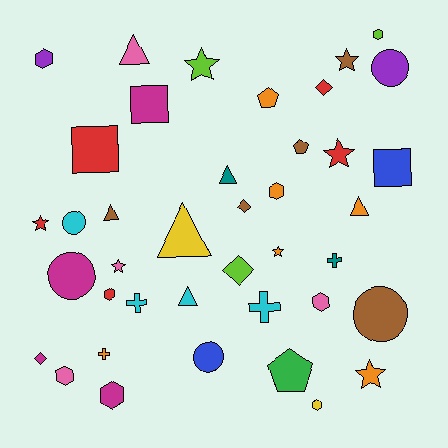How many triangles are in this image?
There are 6 triangles.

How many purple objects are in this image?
There are 2 purple objects.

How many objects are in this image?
There are 40 objects.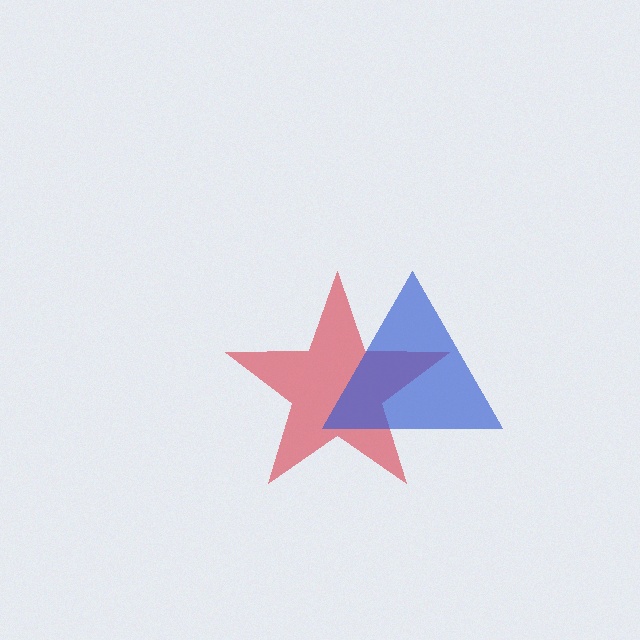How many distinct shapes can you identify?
There are 2 distinct shapes: a red star, a blue triangle.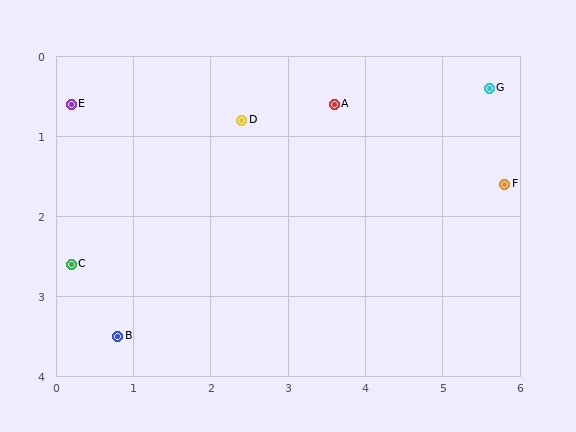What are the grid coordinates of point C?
Point C is at approximately (0.2, 2.6).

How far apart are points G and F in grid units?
Points G and F are about 1.2 grid units apart.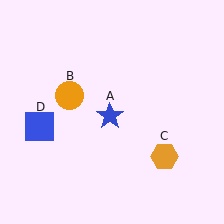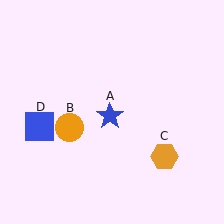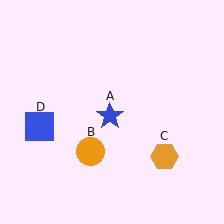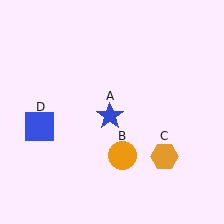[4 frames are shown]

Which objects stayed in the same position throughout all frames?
Blue star (object A) and orange hexagon (object C) and blue square (object D) remained stationary.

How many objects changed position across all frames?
1 object changed position: orange circle (object B).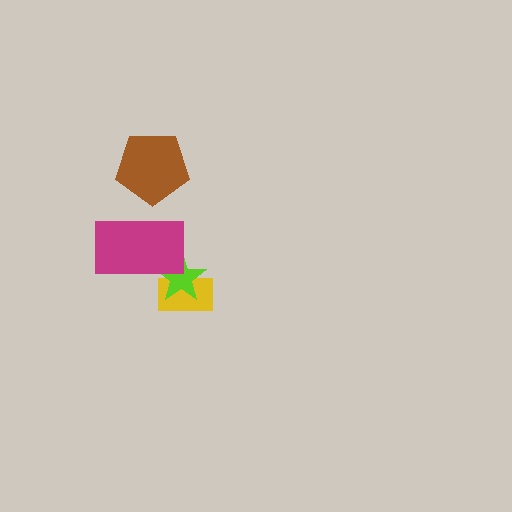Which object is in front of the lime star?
The magenta rectangle is in front of the lime star.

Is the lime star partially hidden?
Yes, it is partially covered by another shape.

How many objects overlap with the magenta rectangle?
1 object overlaps with the magenta rectangle.